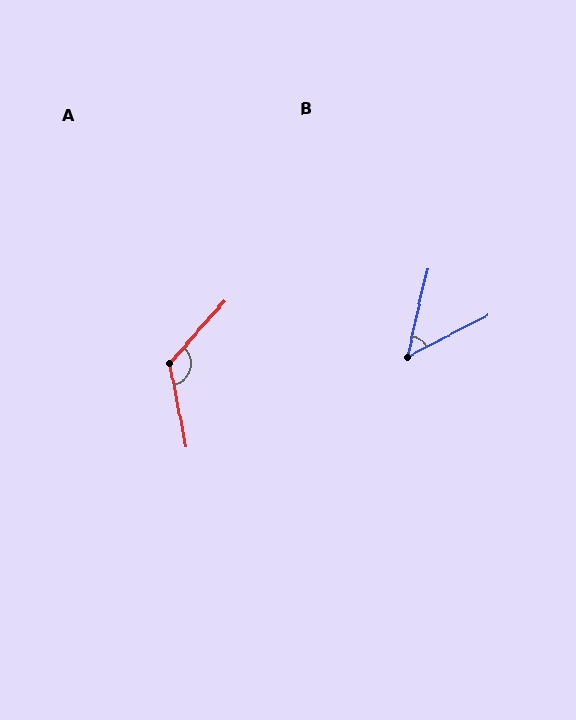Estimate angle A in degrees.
Approximately 127 degrees.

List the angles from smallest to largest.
B (50°), A (127°).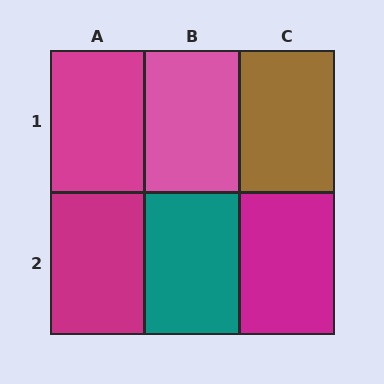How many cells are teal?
1 cell is teal.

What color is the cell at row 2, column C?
Magenta.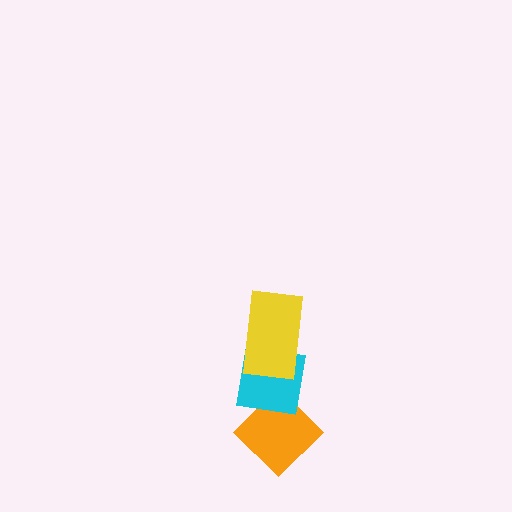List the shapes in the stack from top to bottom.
From top to bottom: the yellow rectangle, the cyan square, the orange diamond.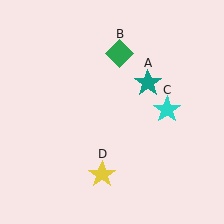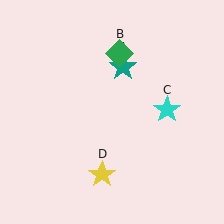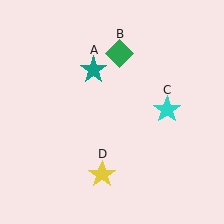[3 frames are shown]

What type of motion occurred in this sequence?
The teal star (object A) rotated counterclockwise around the center of the scene.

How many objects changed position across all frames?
1 object changed position: teal star (object A).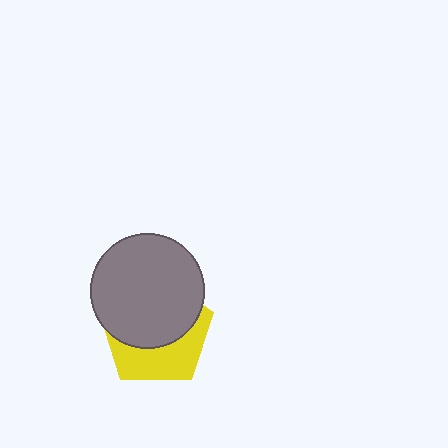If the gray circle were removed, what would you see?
You would see the complete yellow pentagon.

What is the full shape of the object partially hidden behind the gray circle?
The partially hidden object is a yellow pentagon.